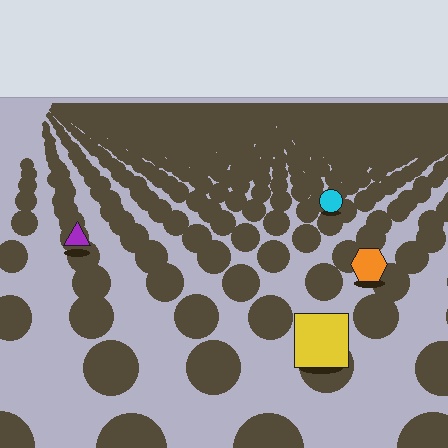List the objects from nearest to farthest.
From nearest to farthest: the yellow square, the orange hexagon, the purple triangle, the cyan circle.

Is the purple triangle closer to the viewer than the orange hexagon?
No. The orange hexagon is closer — you can tell from the texture gradient: the ground texture is coarser near it.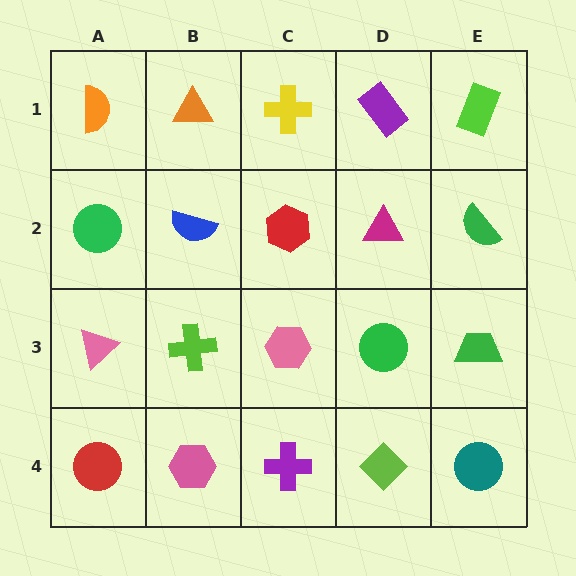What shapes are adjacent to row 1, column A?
A green circle (row 2, column A), an orange triangle (row 1, column B).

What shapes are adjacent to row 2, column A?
An orange semicircle (row 1, column A), a pink triangle (row 3, column A), a blue semicircle (row 2, column B).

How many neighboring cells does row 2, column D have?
4.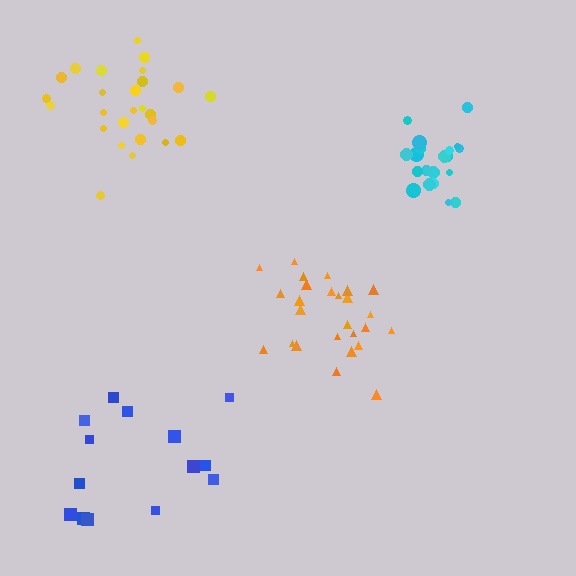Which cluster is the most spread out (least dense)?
Blue.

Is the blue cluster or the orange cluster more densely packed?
Orange.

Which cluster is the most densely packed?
Cyan.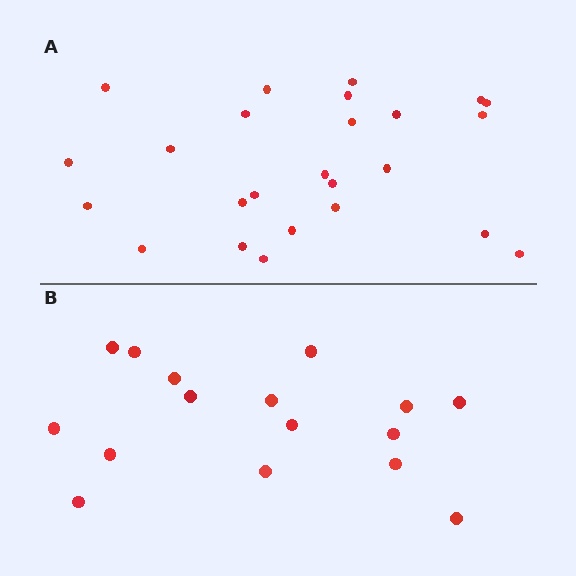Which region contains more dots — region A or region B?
Region A (the top region) has more dots.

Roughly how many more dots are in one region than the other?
Region A has roughly 8 or so more dots than region B.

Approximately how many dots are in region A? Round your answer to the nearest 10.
About 20 dots. (The exact count is 25, which rounds to 20.)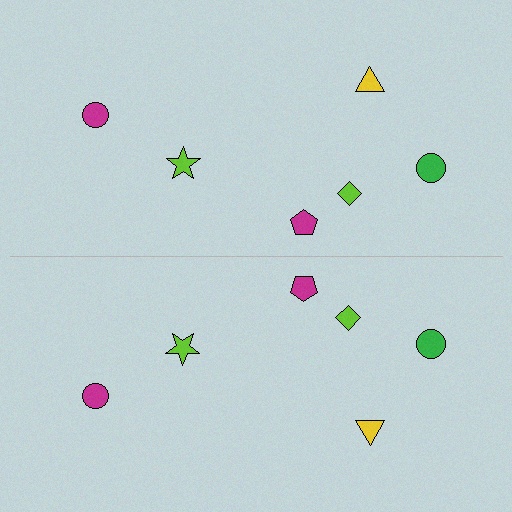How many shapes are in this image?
There are 12 shapes in this image.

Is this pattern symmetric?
Yes, this pattern has bilateral (reflection) symmetry.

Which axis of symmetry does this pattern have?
The pattern has a horizontal axis of symmetry running through the center of the image.